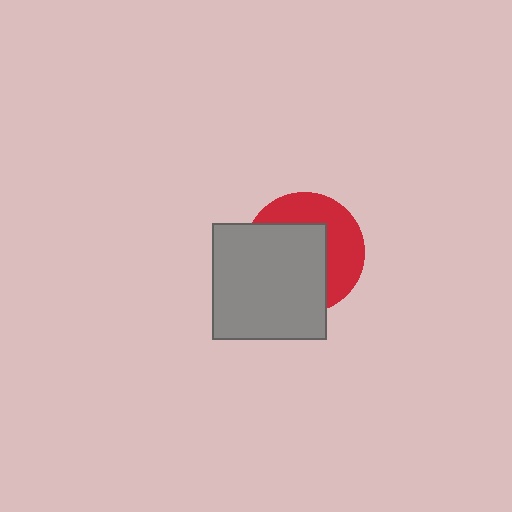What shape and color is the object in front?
The object in front is a gray rectangle.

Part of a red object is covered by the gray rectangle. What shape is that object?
It is a circle.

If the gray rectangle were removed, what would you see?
You would see the complete red circle.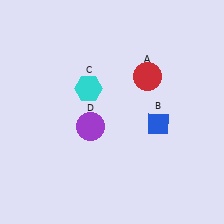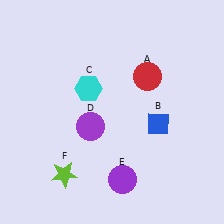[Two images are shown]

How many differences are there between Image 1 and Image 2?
There are 2 differences between the two images.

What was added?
A purple circle (E), a lime star (F) were added in Image 2.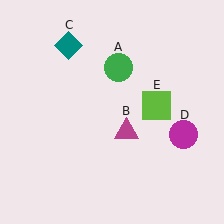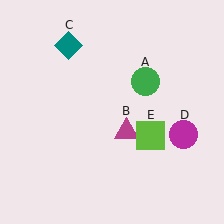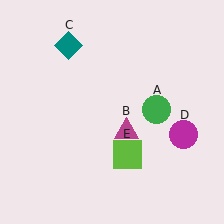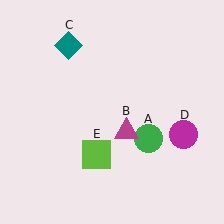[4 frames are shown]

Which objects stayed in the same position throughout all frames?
Magenta triangle (object B) and teal diamond (object C) and magenta circle (object D) remained stationary.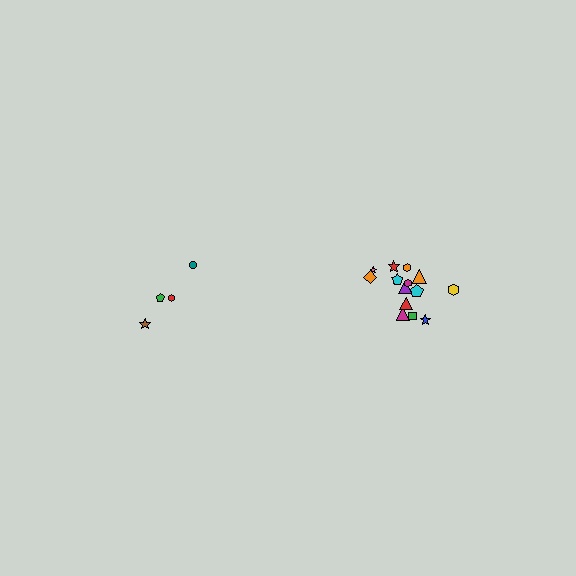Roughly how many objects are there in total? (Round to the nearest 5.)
Roughly 20 objects in total.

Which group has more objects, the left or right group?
The right group.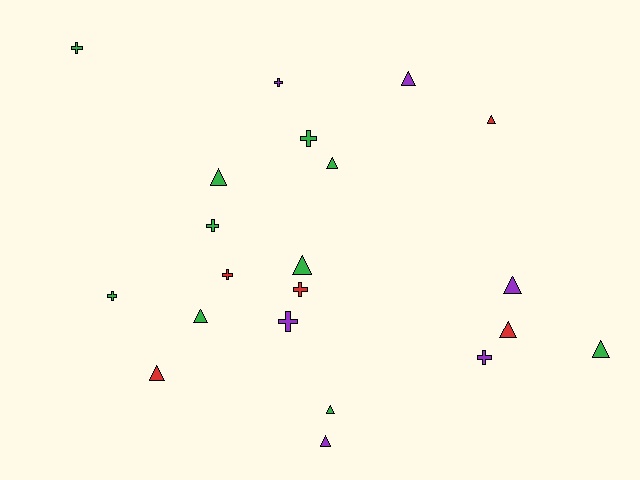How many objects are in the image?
There are 21 objects.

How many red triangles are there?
There are 3 red triangles.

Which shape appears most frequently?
Triangle, with 12 objects.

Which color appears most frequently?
Green, with 10 objects.